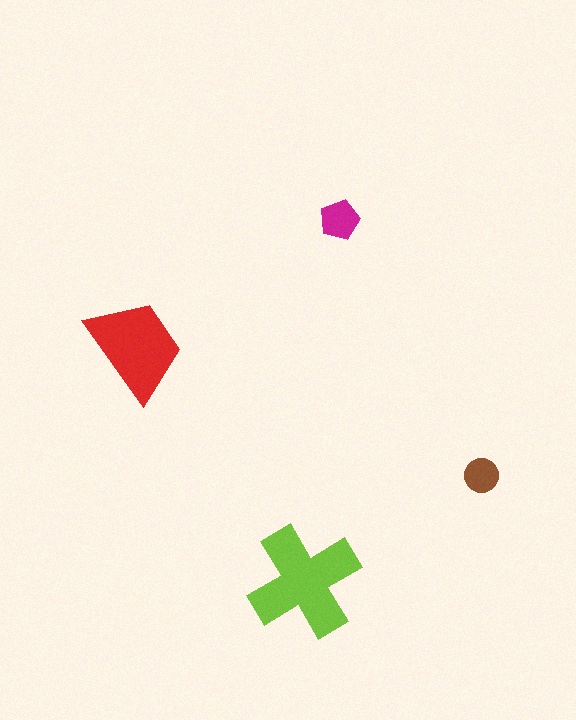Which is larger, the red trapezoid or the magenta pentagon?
The red trapezoid.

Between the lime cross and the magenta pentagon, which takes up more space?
The lime cross.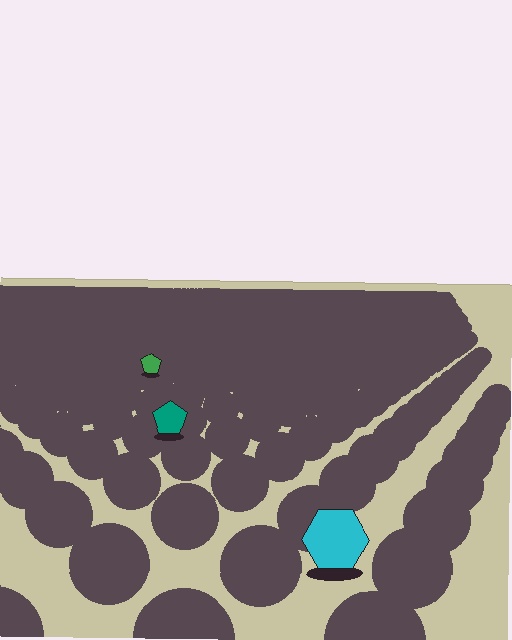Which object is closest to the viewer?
The cyan hexagon is closest. The texture marks near it are larger and more spread out.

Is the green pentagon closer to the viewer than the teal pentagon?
No. The teal pentagon is closer — you can tell from the texture gradient: the ground texture is coarser near it.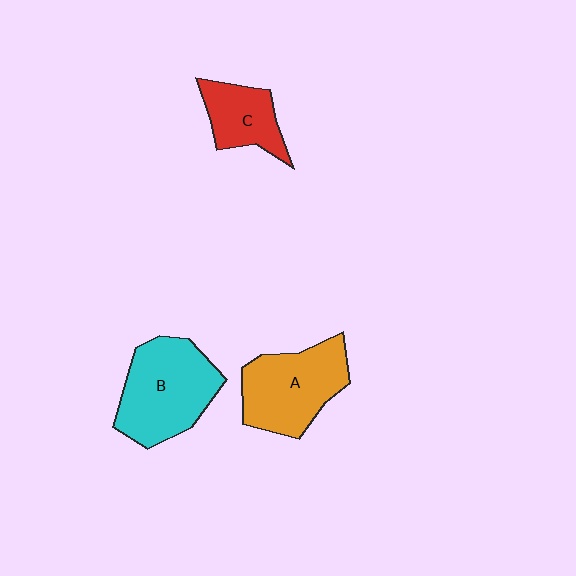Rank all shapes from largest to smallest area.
From largest to smallest: B (cyan), A (orange), C (red).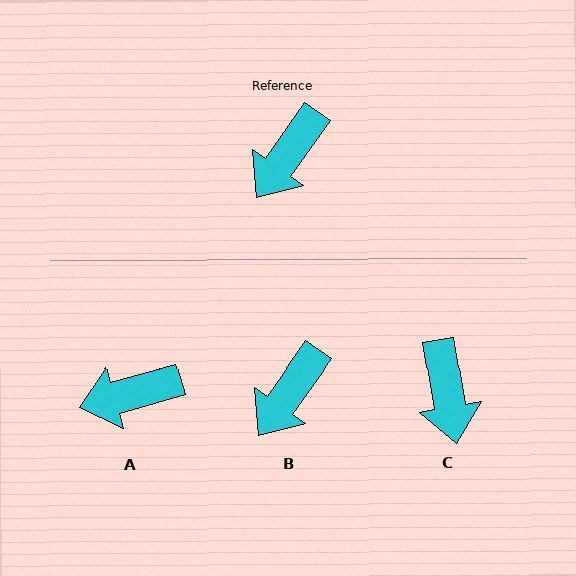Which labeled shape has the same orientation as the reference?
B.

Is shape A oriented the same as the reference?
No, it is off by about 39 degrees.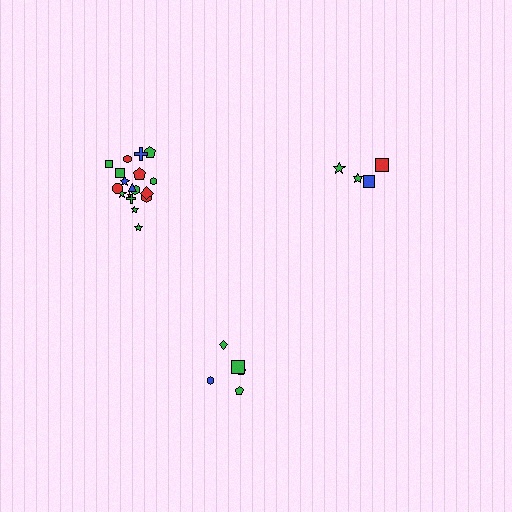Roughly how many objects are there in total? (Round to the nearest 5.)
Roughly 25 objects in total.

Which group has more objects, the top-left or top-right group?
The top-left group.